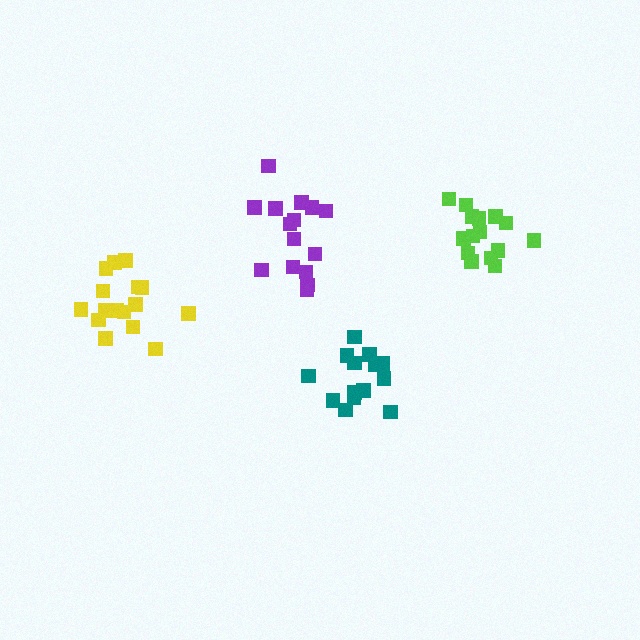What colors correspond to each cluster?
The clusters are colored: teal, purple, yellow, lime.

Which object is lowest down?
The teal cluster is bottommost.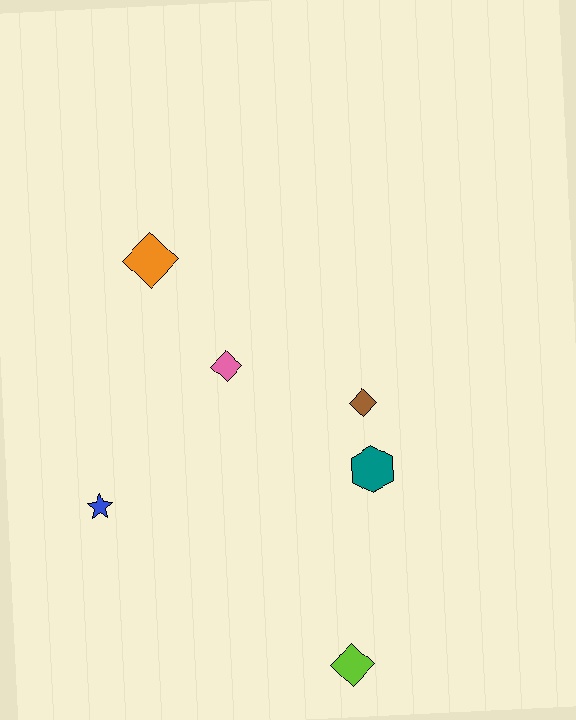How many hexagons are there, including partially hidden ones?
There is 1 hexagon.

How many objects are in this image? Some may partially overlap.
There are 6 objects.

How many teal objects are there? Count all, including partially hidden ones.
There is 1 teal object.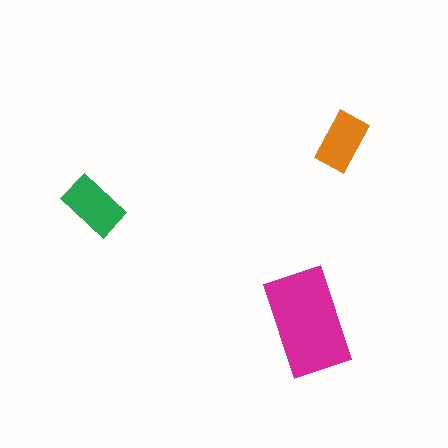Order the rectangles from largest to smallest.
the magenta one, the green one, the orange one.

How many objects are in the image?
There are 3 objects in the image.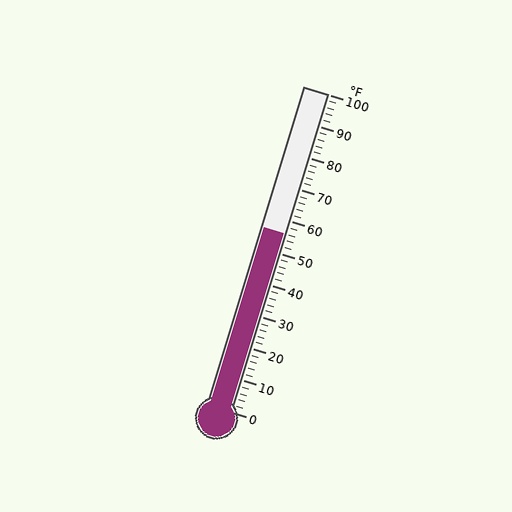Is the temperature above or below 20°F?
The temperature is above 20°F.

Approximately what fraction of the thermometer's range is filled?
The thermometer is filled to approximately 55% of its range.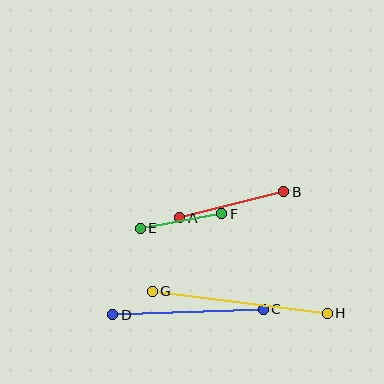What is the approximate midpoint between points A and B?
The midpoint is at approximately (232, 205) pixels.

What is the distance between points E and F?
The distance is approximately 83 pixels.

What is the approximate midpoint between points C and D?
The midpoint is at approximately (188, 312) pixels.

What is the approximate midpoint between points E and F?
The midpoint is at approximately (181, 221) pixels.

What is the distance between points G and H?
The distance is approximately 176 pixels.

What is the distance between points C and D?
The distance is approximately 151 pixels.